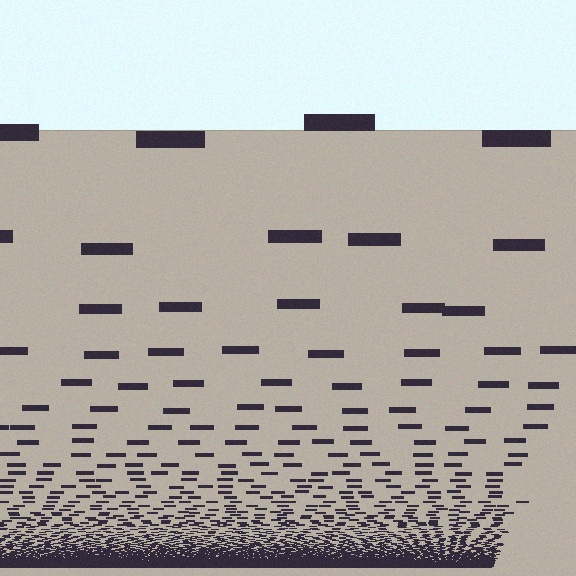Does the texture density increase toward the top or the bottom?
Density increases toward the bottom.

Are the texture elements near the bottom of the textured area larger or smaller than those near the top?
Smaller. The gradient is inverted — elements near the bottom are smaller and denser.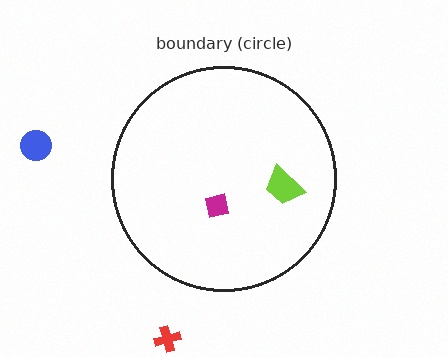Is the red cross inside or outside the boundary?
Outside.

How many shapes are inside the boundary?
2 inside, 2 outside.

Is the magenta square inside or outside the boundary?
Inside.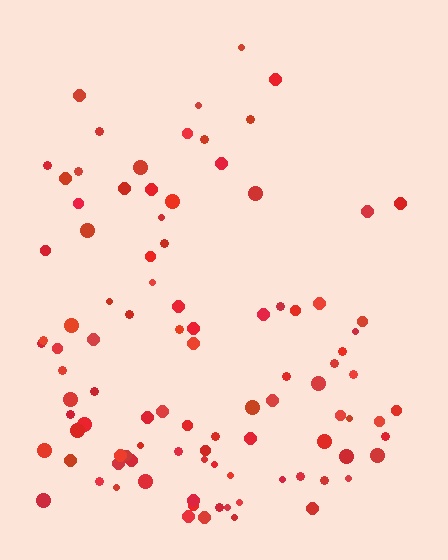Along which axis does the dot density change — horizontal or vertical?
Vertical.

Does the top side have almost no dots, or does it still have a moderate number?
Still a moderate number, just noticeably fewer than the bottom.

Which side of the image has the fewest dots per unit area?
The top.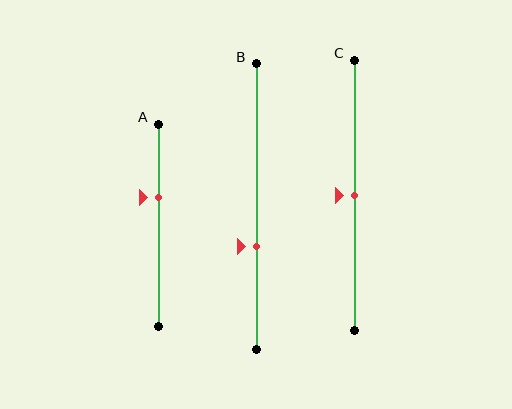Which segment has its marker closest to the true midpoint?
Segment C has its marker closest to the true midpoint.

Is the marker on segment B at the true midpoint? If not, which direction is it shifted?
No, the marker on segment B is shifted downward by about 14% of the segment length.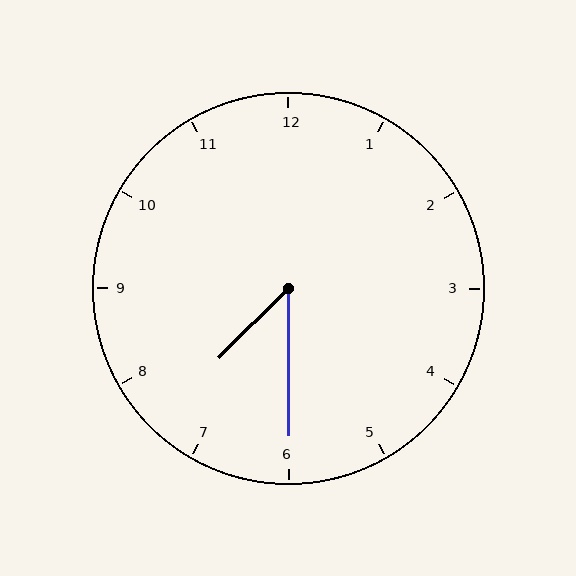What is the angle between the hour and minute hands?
Approximately 45 degrees.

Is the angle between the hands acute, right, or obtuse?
It is acute.